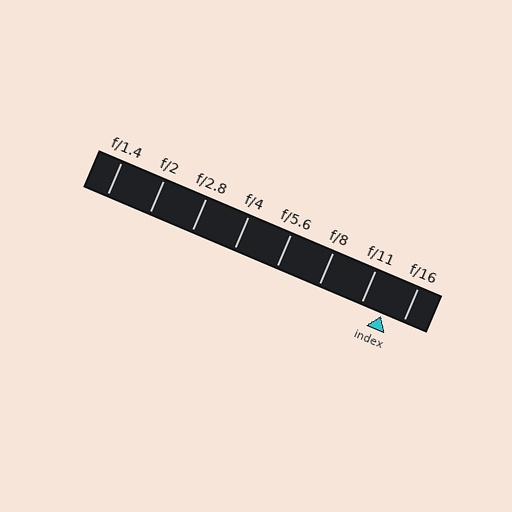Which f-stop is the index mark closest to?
The index mark is closest to f/16.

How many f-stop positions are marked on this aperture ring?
There are 8 f-stop positions marked.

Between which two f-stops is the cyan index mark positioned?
The index mark is between f/11 and f/16.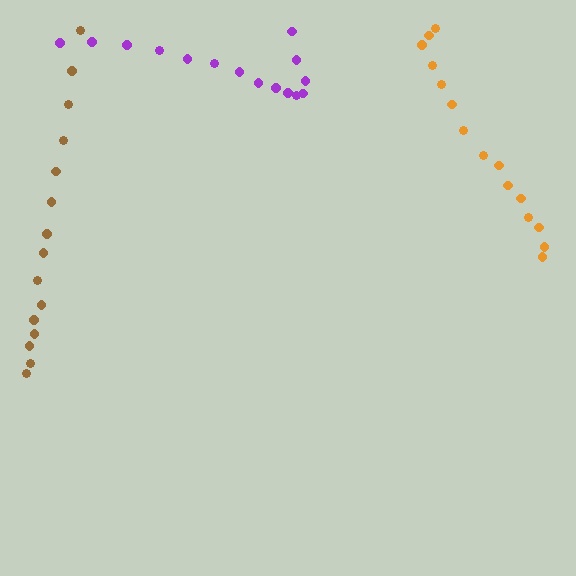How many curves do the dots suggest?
There are 3 distinct paths.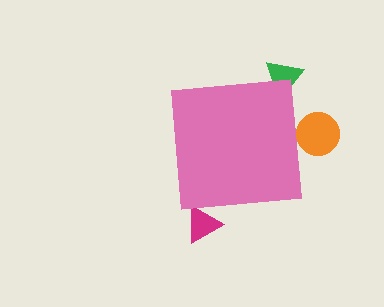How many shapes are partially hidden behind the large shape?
3 shapes are partially hidden.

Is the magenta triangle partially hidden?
Yes, the magenta triangle is partially hidden behind the pink square.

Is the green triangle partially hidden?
Yes, the green triangle is partially hidden behind the pink square.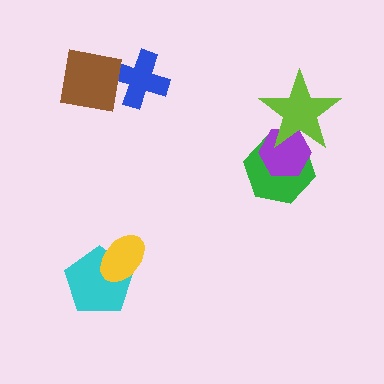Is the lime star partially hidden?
No, no other shape covers it.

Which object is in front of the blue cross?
The brown square is in front of the blue cross.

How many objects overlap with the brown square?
1 object overlaps with the brown square.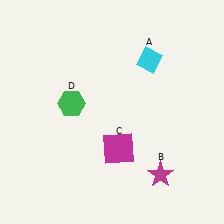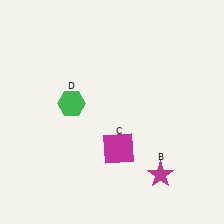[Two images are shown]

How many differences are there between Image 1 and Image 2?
There is 1 difference between the two images.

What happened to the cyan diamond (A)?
The cyan diamond (A) was removed in Image 2. It was in the top-right area of Image 1.